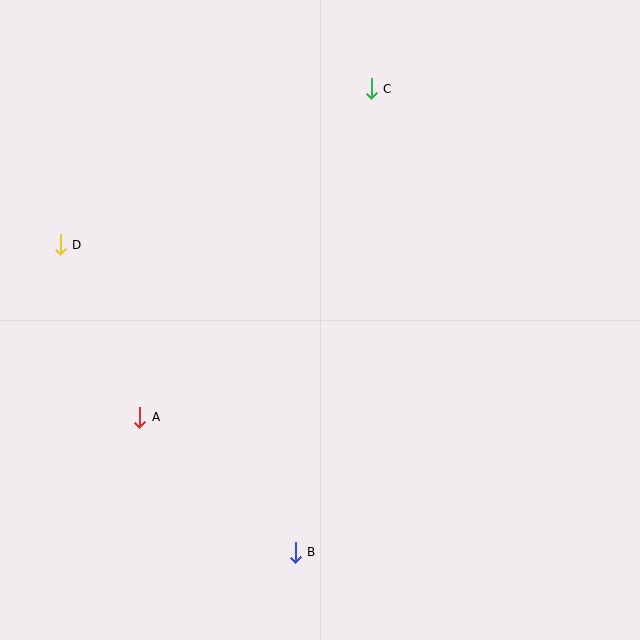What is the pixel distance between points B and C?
The distance between B and C is 470 pixels.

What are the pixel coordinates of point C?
Point C is at (371, 89).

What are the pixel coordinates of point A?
Point A is at (140, 417).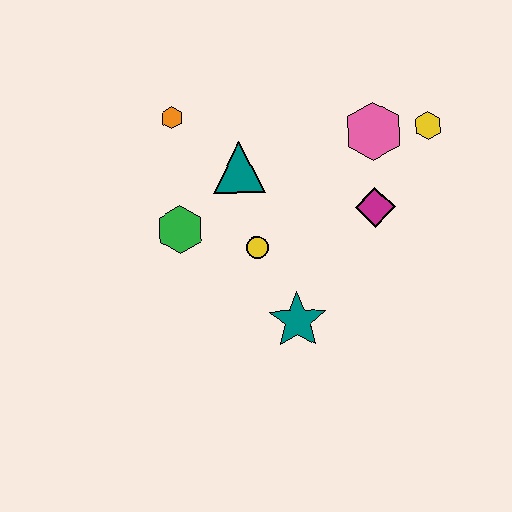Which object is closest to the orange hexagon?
The teal triangle is closest to the orange hexagon.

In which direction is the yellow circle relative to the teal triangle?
The yellow circle is below the teal triangle.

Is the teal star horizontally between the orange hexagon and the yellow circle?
No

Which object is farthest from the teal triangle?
The yellow hexagon is farthest from the teal triangle.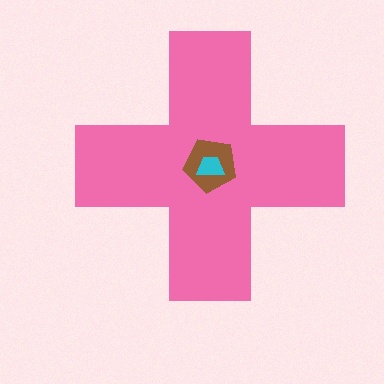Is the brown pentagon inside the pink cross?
Yes.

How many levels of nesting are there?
3.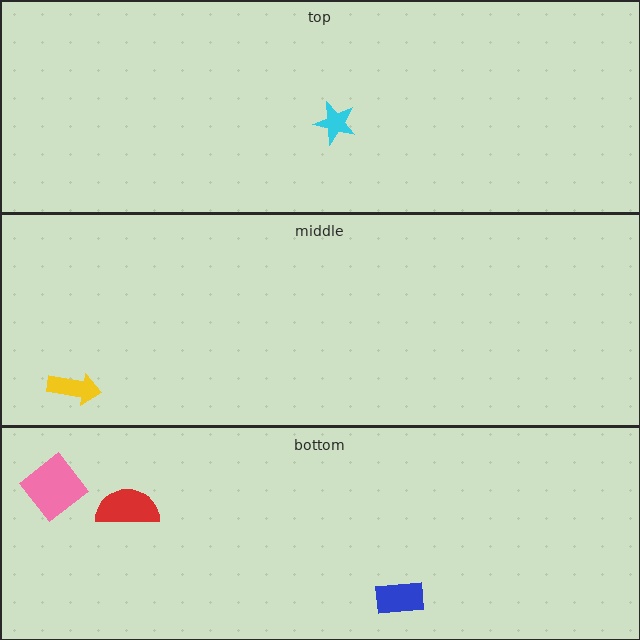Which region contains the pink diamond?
The bottom region.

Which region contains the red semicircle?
The bottom region.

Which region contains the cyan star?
The top region.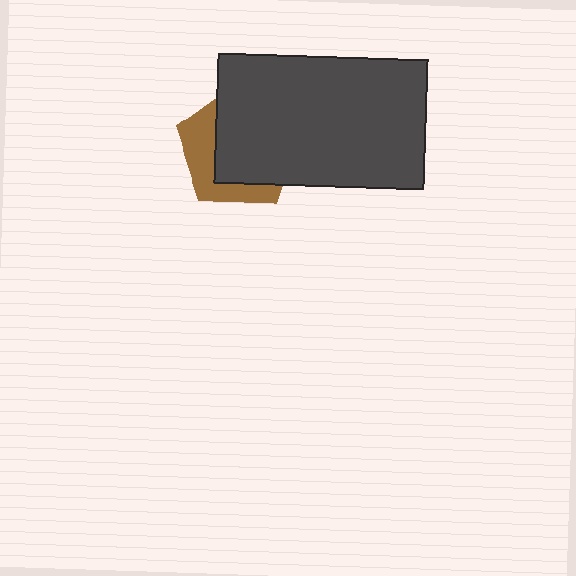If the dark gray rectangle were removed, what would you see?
You would see the complete brown pentagon.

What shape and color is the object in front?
The object in front is a dark gray rectangle.